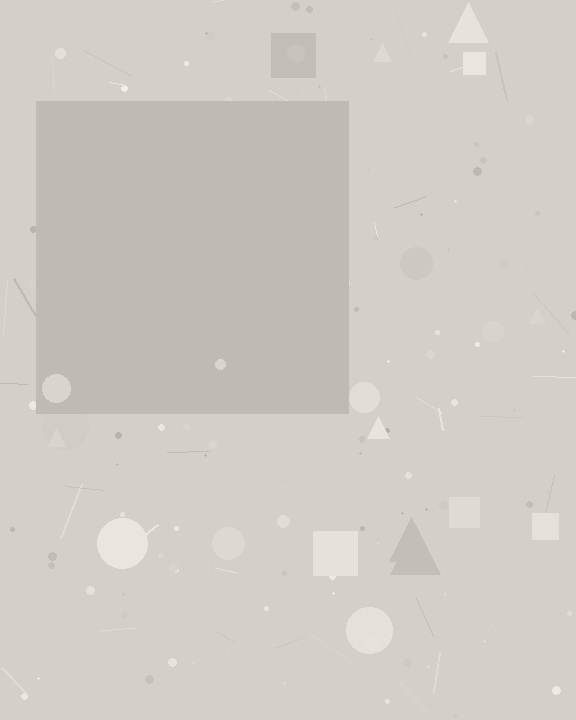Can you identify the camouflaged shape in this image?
The camouflaged shape is a square.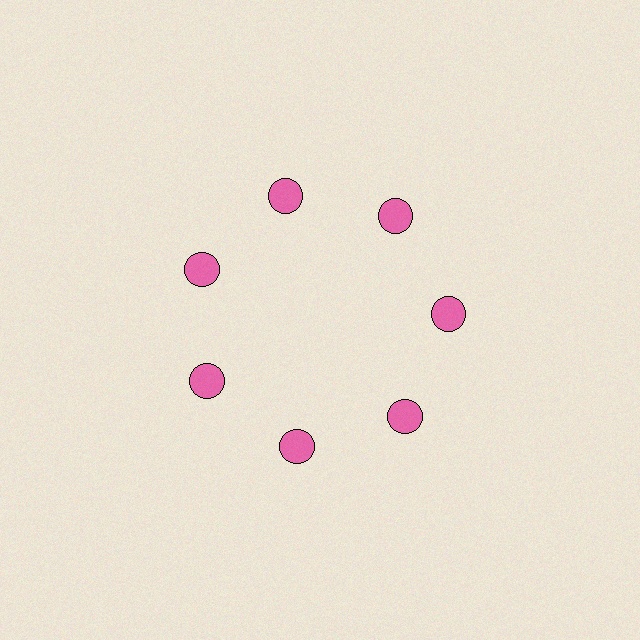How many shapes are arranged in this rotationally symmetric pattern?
There are 7 shapes, arranged in 7 groups of 1.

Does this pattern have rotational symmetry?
Yes, this pattern has 7-fold rotational symmetry. It looks the same after rotating 51 degrees around the center.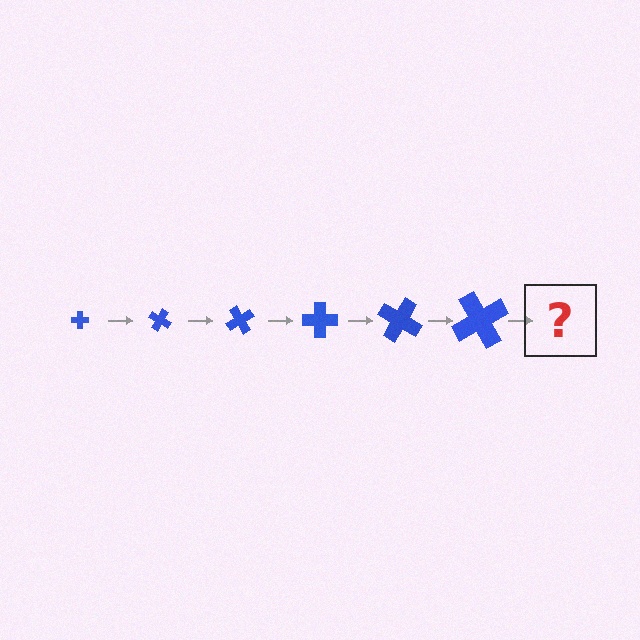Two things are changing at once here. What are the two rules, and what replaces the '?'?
The two rules are that the cross grows larger each step and it rotates 30 degrees each step. The '?' should be a cross, larger than the previous one and rotated 180 degrees from the start.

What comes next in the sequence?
The next element should be a cross, larger than the previous one and rotated 180 degrees from the start.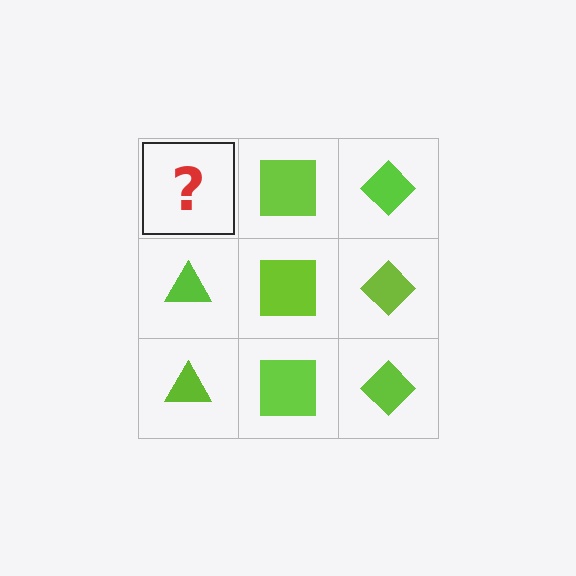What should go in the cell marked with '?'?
The missing cell should contain a lime triangle.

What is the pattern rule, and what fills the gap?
The rule is that each column has a consistent shape. The gap should be filled with a lime triangle.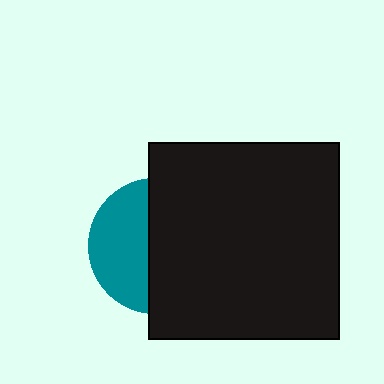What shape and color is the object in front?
The object in front is a black rectangle.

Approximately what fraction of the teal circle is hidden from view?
Roughly 58% of the teal circle is hidden behind the black rectangle.